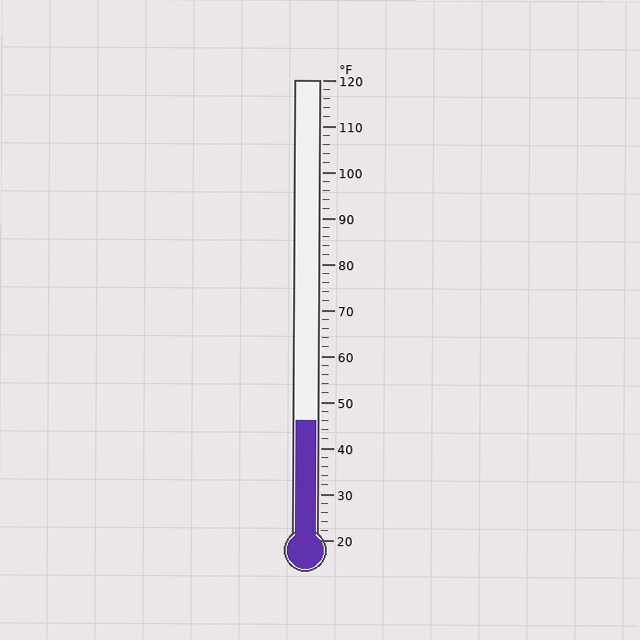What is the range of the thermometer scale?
The thermometer scale ranges from 20°F to 120°F.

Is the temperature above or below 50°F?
The temperature is below 50°F.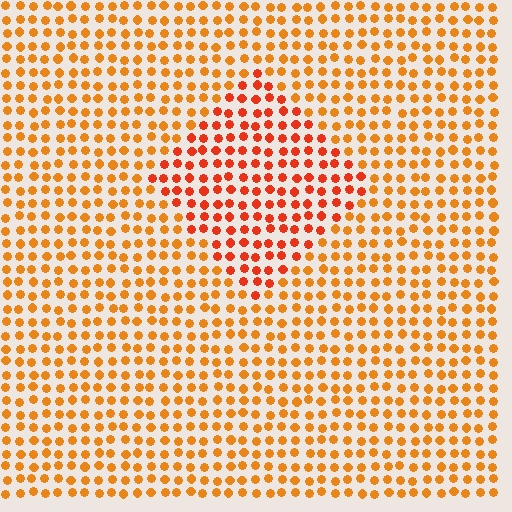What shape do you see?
I see a diamond.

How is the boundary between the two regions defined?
The boundary is defined purely by a slight shift in hue (about 24 degrees). Spacing, size, and orientation are identical on both sides.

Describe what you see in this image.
The image is filled with small orange elements in a uniform arrangement. A diamond-shaped region is visible where the elements are tinted to a slightly different hue, forming a subtle color boundary.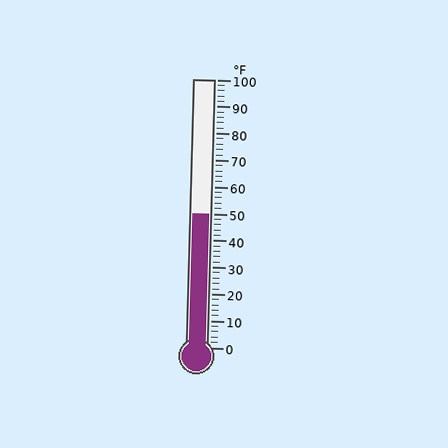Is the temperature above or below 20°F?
The temperature is above 20°F.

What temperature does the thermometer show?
The thermometer shows approximately 50°F.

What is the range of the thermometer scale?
The thermometer scale ranges from 0°F to 100°F.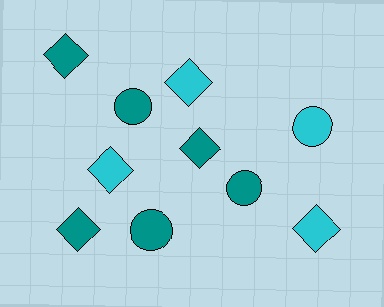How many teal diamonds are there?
There are 3 teal diamonds.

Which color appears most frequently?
Teal, with 6 objects.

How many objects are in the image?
There are 10 objects.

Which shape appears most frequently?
Diamond, with 6 objects.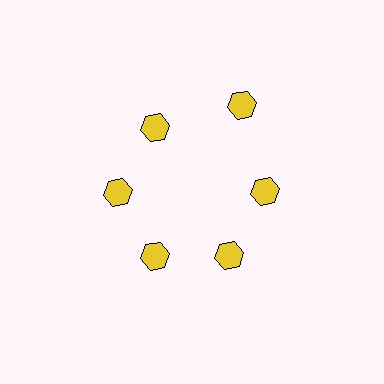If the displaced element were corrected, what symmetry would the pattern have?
It would have 6-fold rotational symmetry — the pattern would map onto itself every 60 degrees.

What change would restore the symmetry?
The symmetry would be restored by moving it inward, back onto the ring so that all 6 hexagons sit at equal angles and equal distance from the center.